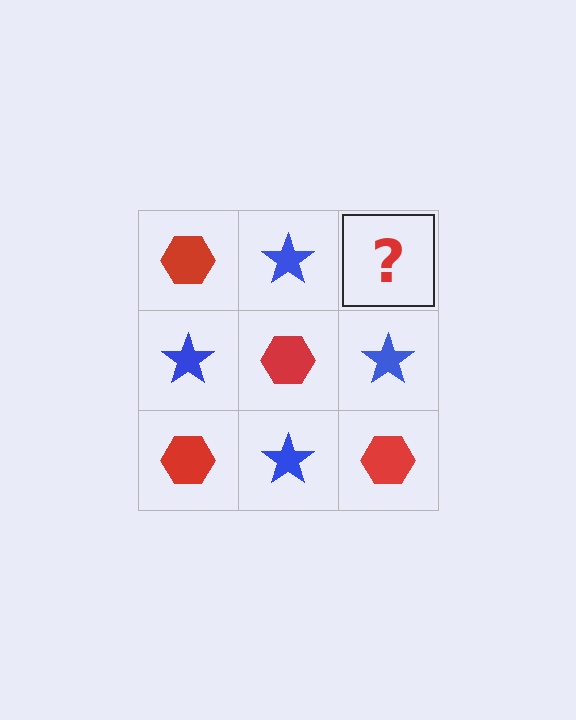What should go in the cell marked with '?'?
The missing cell should contain a red hexagon.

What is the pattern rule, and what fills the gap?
The rule is that it alternates red hexagon and blue star in a checkerboard pattern. The gap should be filled with a red hexagon.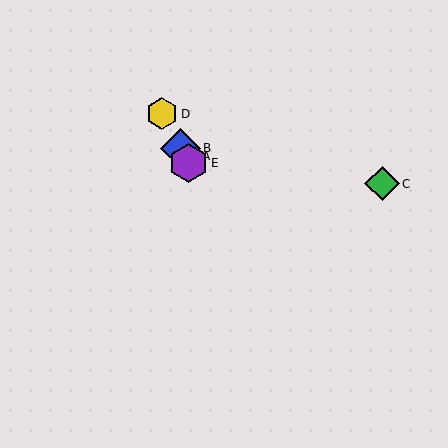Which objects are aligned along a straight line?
Objects A, B, D, E are aligned along a straight line.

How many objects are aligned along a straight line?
4 objects (A, B, D, E) are aligned along a straight line.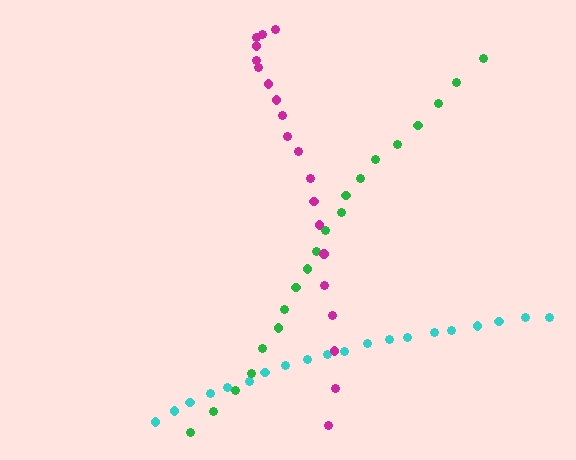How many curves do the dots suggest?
There are 3 distinct paths.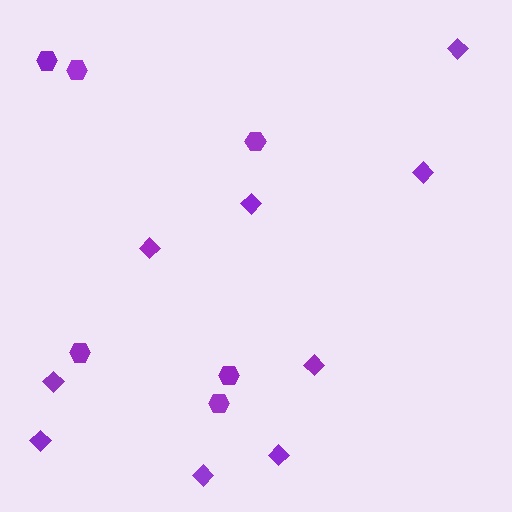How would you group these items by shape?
There are 2 groups: one group of hexagons (6) and one group of diamonds (9).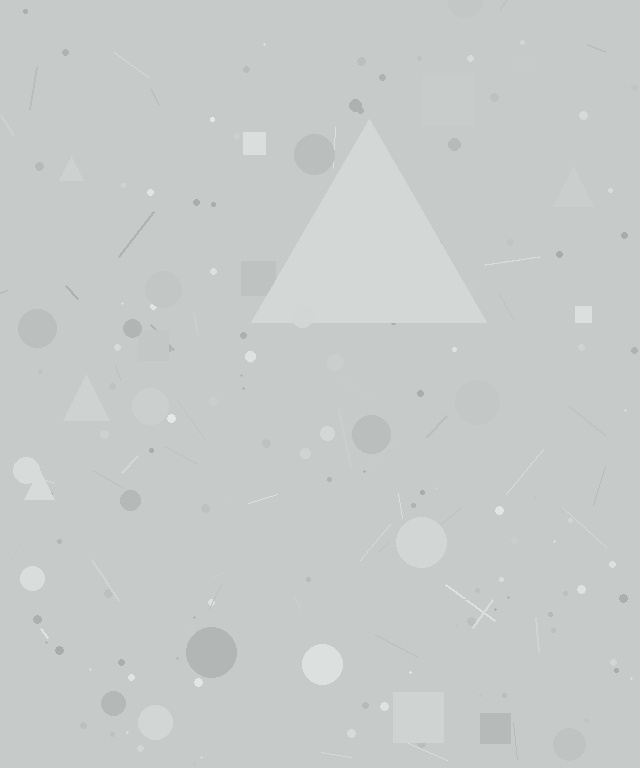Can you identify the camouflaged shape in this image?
The camouflaged shape is a triangle.